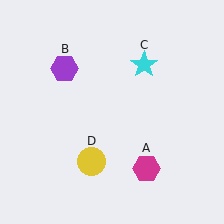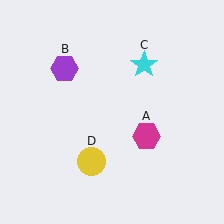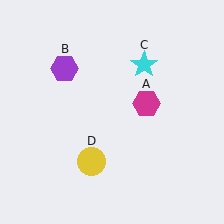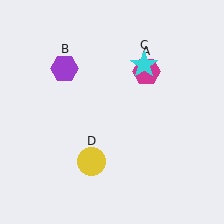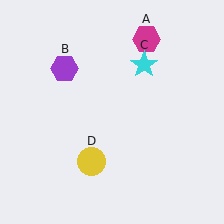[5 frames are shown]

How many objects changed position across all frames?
1 object changed position: magenta hexagon (object A).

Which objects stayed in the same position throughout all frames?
Purple hexagon (object B) and cyan star (object C) and yellow circle (object D) remained stationary.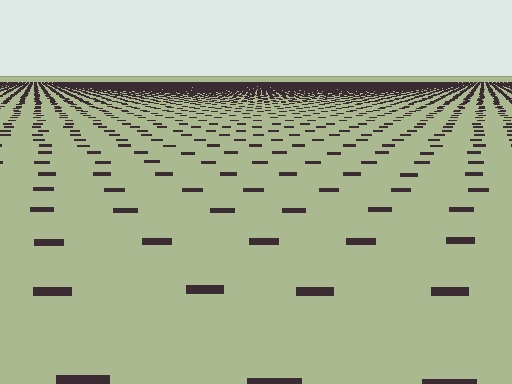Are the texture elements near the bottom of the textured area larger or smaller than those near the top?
Larger. Near the bottom, elements are closer to the viewer and appear at a bigger on-screen size.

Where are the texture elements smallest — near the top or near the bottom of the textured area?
Near the top.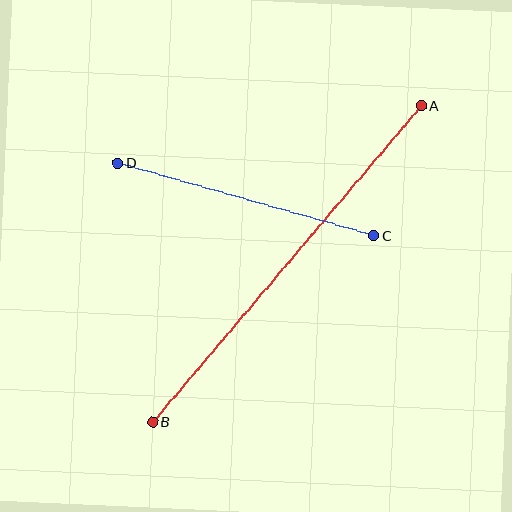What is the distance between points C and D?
The distance is approximately 266 pixels.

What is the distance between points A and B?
The distance is approximately 415 pixels.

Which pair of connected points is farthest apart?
Points A and B are farthest apart.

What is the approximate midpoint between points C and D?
The midpoint is at approximately (246, 199) pixels.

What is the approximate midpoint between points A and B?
The midpoint is at approximately (287, 264) pixels.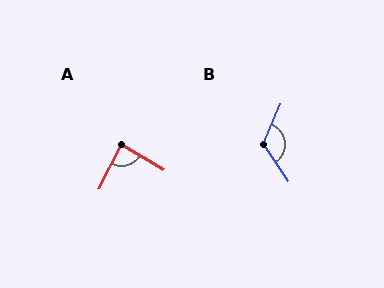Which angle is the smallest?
A, at approximately 85 degrees.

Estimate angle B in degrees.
Approximately 124 degrees.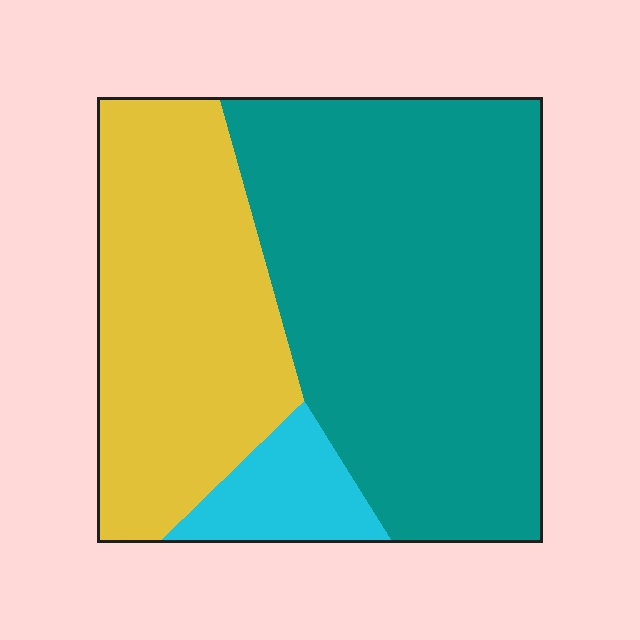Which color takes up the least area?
Cyan, at roughly 10%.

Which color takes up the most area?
Teal, at roughly 55%.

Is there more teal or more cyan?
Teal.